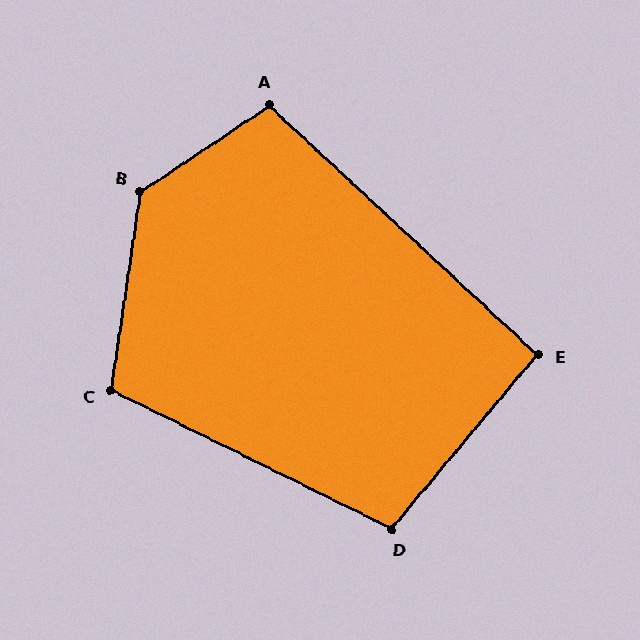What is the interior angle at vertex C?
Approximately 108 degrees (obtuse).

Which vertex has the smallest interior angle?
E, at approximately 93 degrees.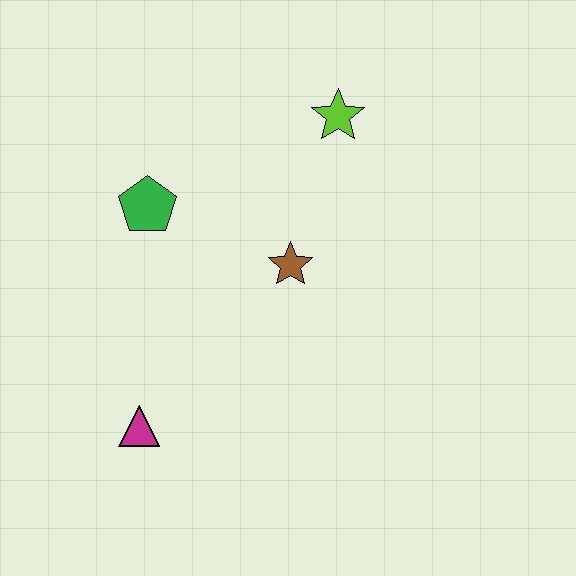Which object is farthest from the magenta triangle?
The lime star is farthest from the magenta triangle.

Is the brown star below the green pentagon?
Yes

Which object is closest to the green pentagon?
The brown star is closest to the green pentagon.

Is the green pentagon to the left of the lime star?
Yes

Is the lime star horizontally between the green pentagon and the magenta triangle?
No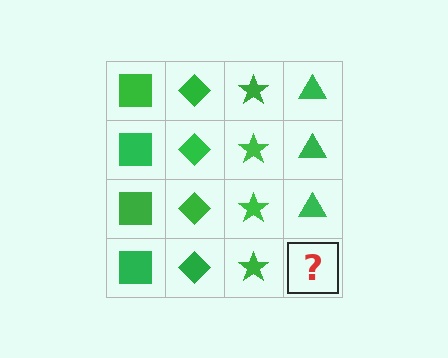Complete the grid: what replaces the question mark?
The question mark should be replaced with a green triangle.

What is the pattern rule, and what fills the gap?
The rule is that each column has a consistent shape. The gap should be filled with a green triangle.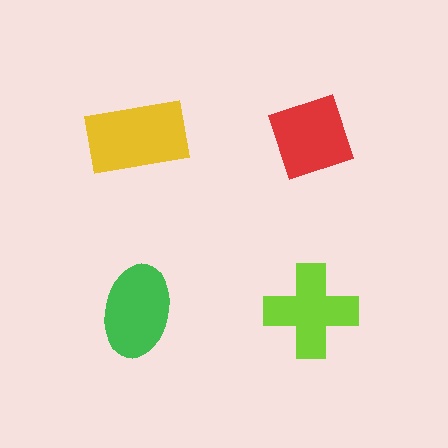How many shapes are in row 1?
2 shapes.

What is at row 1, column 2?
A red diamond.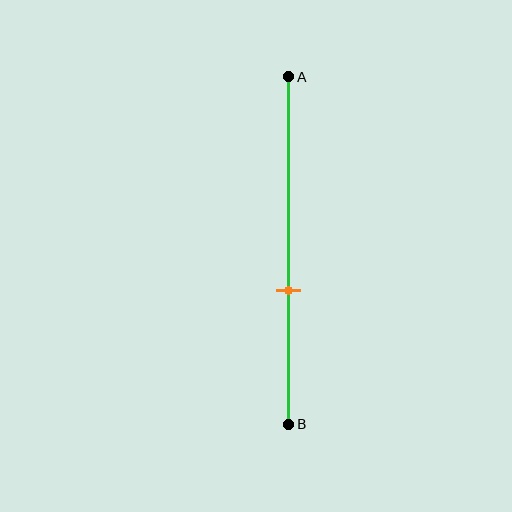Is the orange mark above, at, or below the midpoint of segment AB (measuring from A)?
The orange mark is below the midpoint of segment AB.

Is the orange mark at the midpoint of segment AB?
No, the mark is at about 60% from A, not at the 50% midpoint.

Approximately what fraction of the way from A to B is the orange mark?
The orange mark is approximately 60% of the way from A to B.